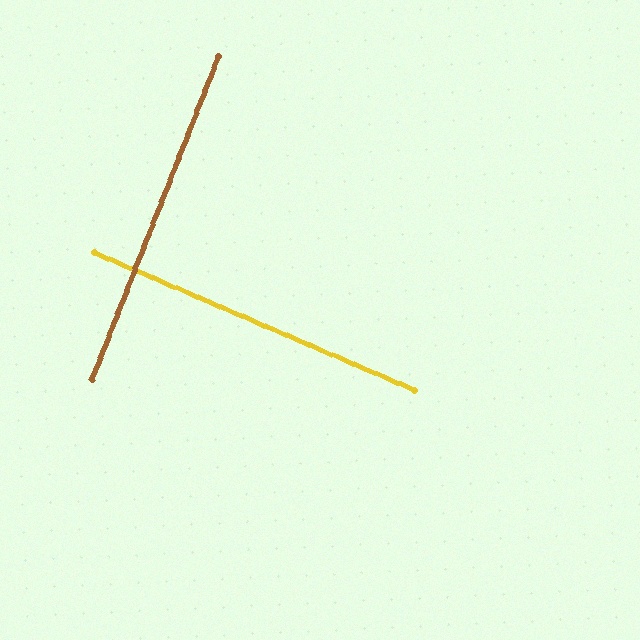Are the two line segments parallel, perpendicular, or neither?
Perpendicular — they meet at approximately 88°.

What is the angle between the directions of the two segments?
Approximately 88 degrees.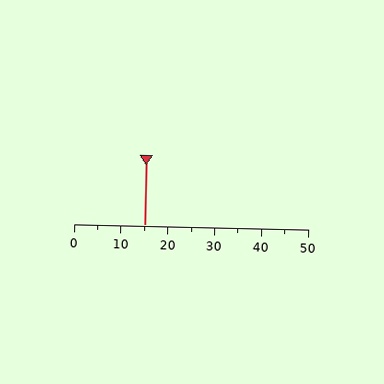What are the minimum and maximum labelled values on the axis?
The axis runs from 0 to 50.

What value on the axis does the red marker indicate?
The marker indicates approximately 15.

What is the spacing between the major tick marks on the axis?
The major ticks are spaced 10 apart.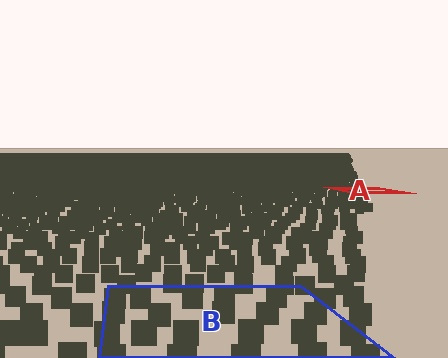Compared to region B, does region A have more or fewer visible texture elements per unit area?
Region A has more texture elements per unit area — they are packed more densely because it is farther away.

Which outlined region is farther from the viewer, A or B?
Region A is farther from the viewer — the texture elements inside it appear smaller and more densely packed.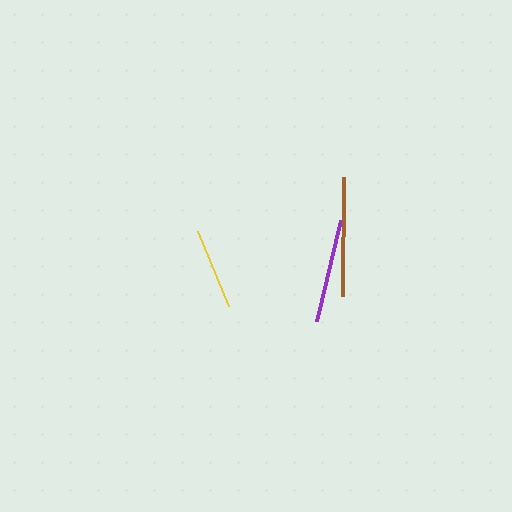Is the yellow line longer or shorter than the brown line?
The brown line is longer than the yellow line.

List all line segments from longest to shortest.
From longest to shortest: brown, purple, yellow.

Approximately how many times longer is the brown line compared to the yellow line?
The brown line is approximately 1.5 times the length of the yellow line.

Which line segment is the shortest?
The yellow line is the shortest at approximately 81 pixels.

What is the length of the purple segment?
The purple segment is approximately 103 pixels long.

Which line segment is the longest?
The brown line is the longest at approximately 119 pixels.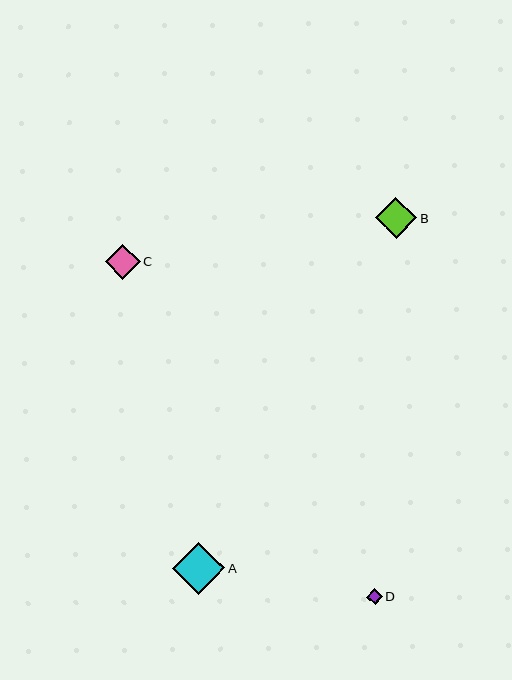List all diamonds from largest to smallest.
From largest to smallest: A, B, C, D.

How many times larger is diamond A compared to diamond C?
Diamond A is approximately 1.5 times the size of diamond C.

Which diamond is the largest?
Diamond A is the largest with a size of approximately 52 pixels.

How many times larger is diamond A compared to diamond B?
Diamond A is approximately 1.3 times the size of diamond B.